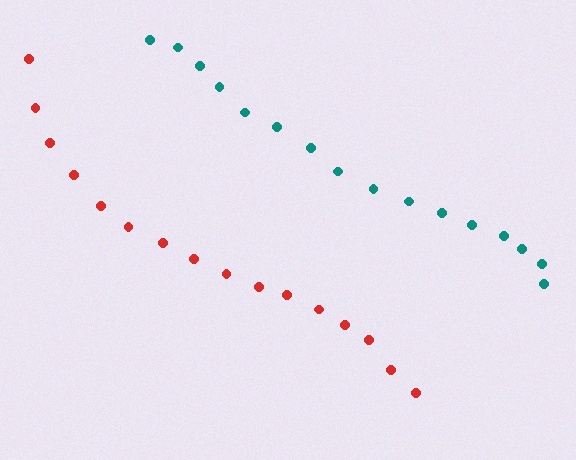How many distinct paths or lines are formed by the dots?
There are 2 distinct paths.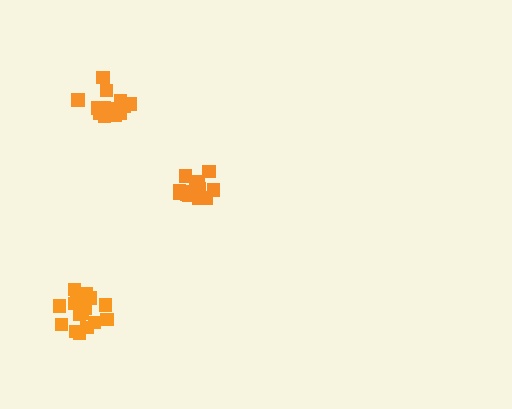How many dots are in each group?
Group 1: 15 dots, Group 2: 15 dots, Group 3: 16 dots (46 total).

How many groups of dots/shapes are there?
There are 3 groups.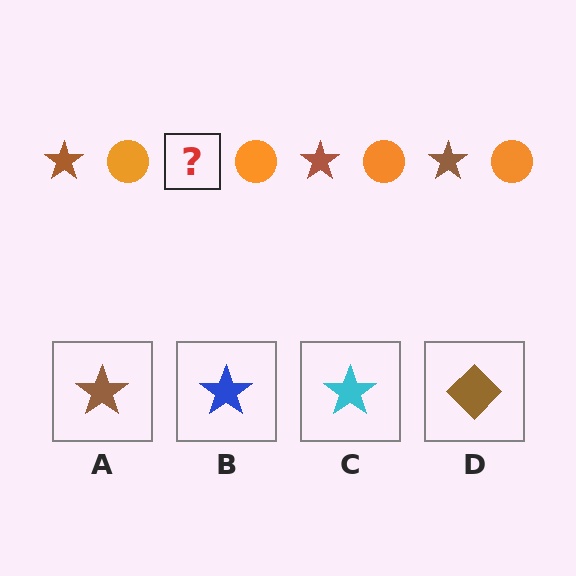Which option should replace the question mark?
Option A.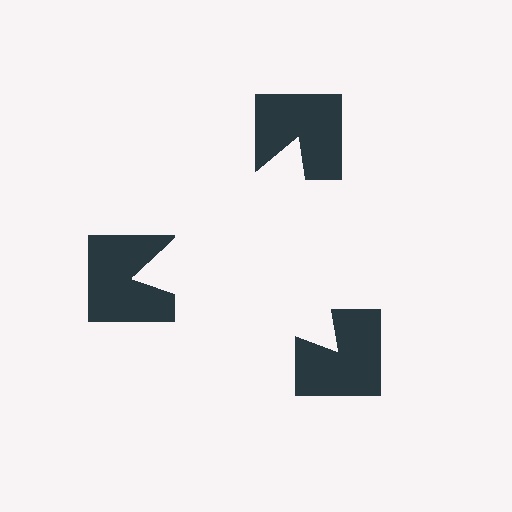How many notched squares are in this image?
There are 3 — one at each vertex of the illusory triangle.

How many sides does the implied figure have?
3 sides.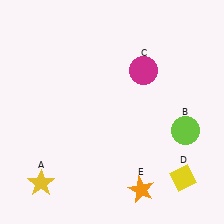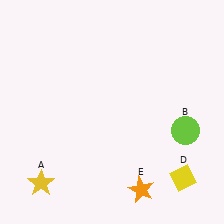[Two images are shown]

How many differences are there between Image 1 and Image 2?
There is 1 difference between the two images.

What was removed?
The magenta circle (C) was removed in Image 2.